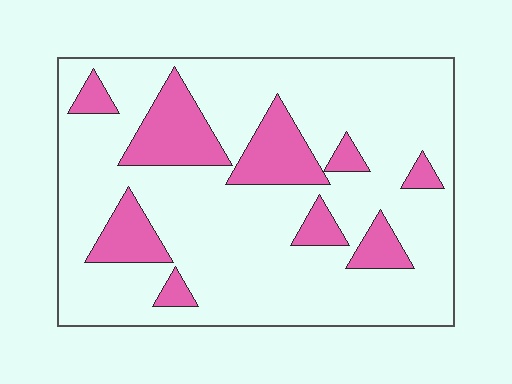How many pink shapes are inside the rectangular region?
9.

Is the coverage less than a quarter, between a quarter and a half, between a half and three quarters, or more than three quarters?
Less than a quarter.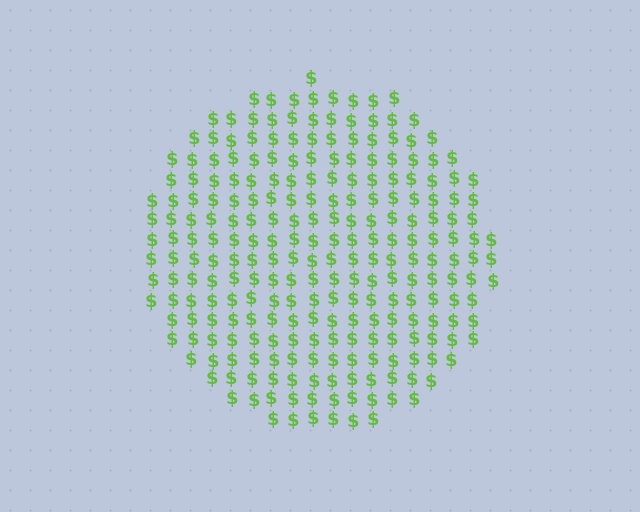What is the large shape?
The large shape is a circle.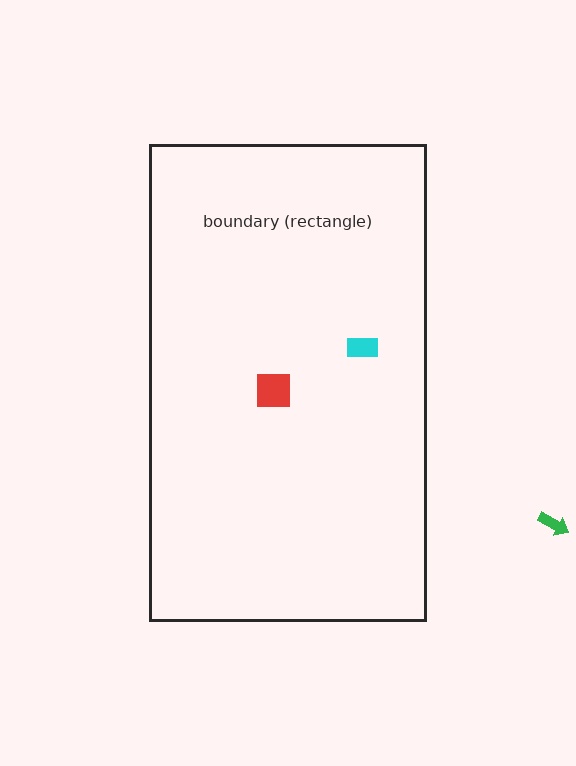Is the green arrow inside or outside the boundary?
Outside.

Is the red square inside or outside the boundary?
Inside.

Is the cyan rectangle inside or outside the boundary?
Inside.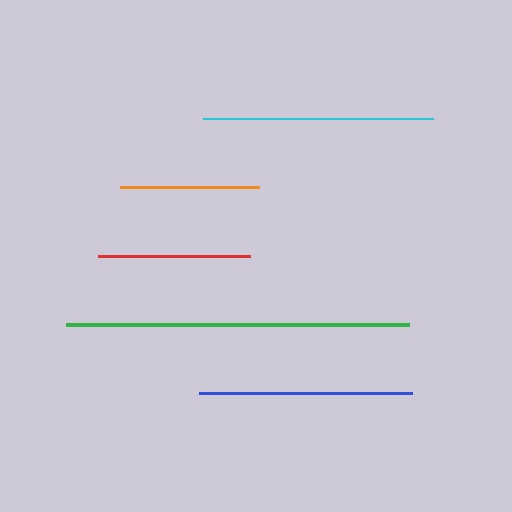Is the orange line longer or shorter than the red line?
The red line is longer than the orange line.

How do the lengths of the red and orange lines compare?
The red and orange lines are approximately the same length.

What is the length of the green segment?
The green segment is approximately 343 pixels long.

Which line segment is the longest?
The green line is the longest at approximately 343 pixels.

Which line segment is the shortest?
The orange line is the shortest at approximately 140 pixels.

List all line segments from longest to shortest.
From longest to shortest: green, cyan, blue, red, orange.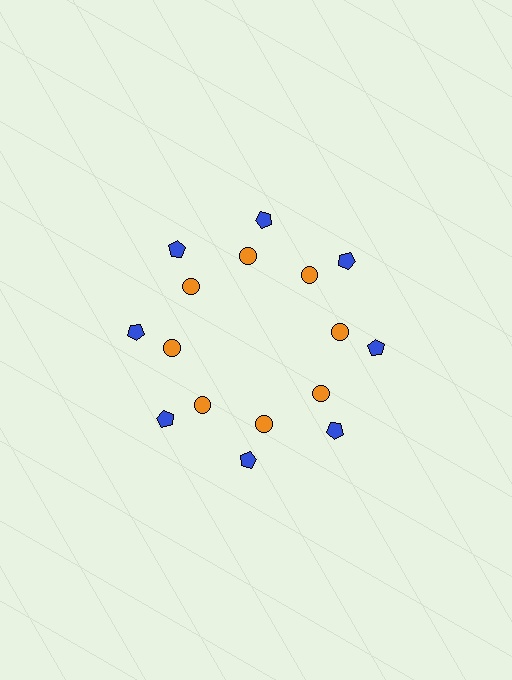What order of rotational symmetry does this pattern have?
This pattern has 8-fold rotational symmetry.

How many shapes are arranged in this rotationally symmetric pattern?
There are 16 shapes, arranged in 8 groups of 2.